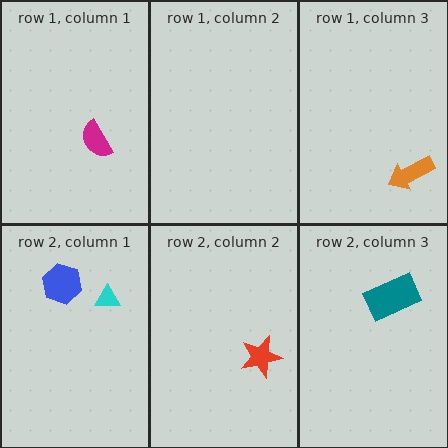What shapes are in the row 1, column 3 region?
The orange arrow.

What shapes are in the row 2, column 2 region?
The red star.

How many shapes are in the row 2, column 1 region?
2.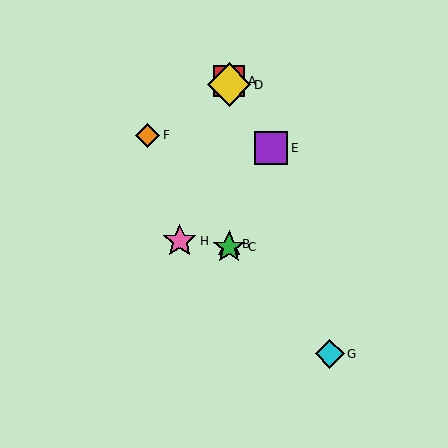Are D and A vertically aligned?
Yes, both are at x≈229.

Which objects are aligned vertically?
Objects A, B, C, D are aligned vertically.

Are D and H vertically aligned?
No, D is at x≈229 and H is at x≈180.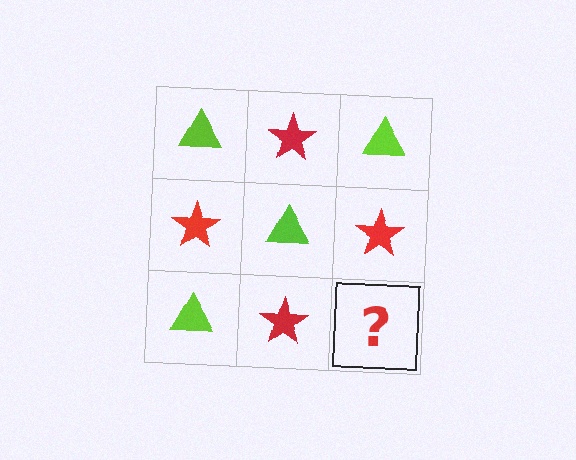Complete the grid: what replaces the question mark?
The question mark should be replaced with a lime triangle.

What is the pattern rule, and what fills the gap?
The rule is that it alternates lime triangle and red star in a checkerboard pattern. The gap should be filled with a lime triangle.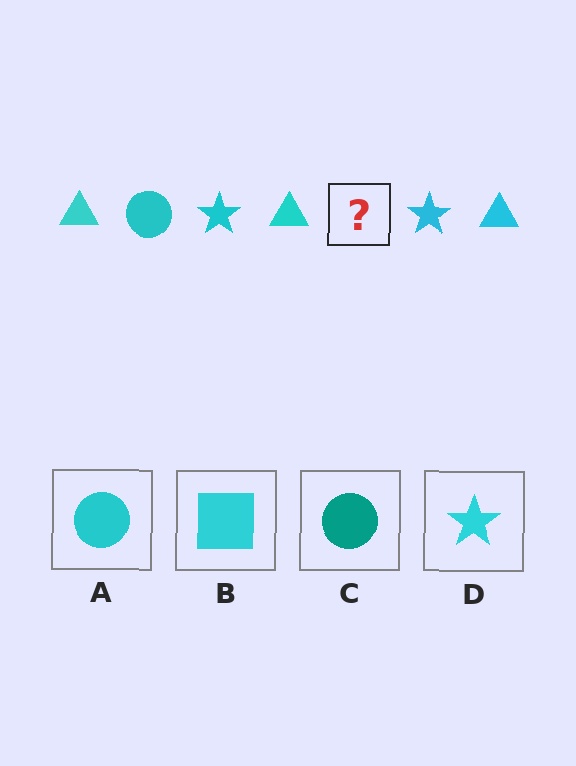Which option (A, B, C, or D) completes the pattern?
A.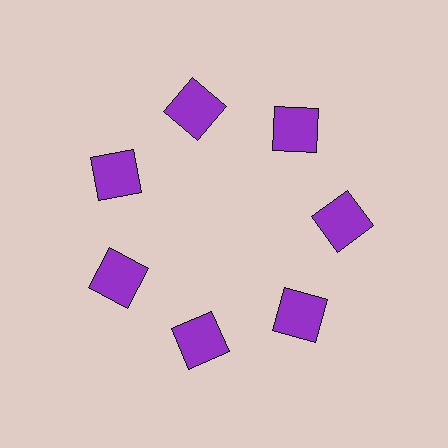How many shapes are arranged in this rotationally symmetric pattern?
There are 7 shapes, arranged in 7 groups of 1.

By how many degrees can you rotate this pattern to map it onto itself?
The pattern maps onto itself every 51 degrees of rotation.